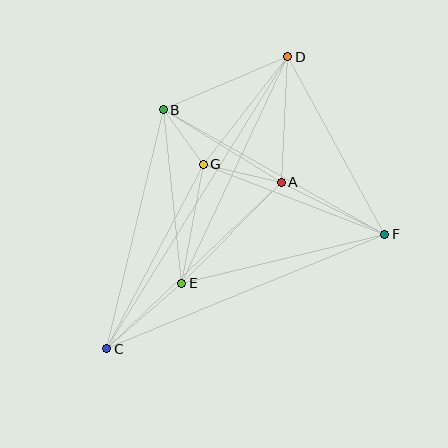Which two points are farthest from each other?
Points C and D are farthest from each other.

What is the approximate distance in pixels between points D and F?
The distance between D and F is approximately 202 pixels.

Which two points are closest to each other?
Points B and G are closest to each other.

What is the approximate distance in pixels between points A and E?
The distance between A and E is approximately 142 pixels.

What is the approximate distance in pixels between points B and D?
The distance between B and D is approximately 135 pixels.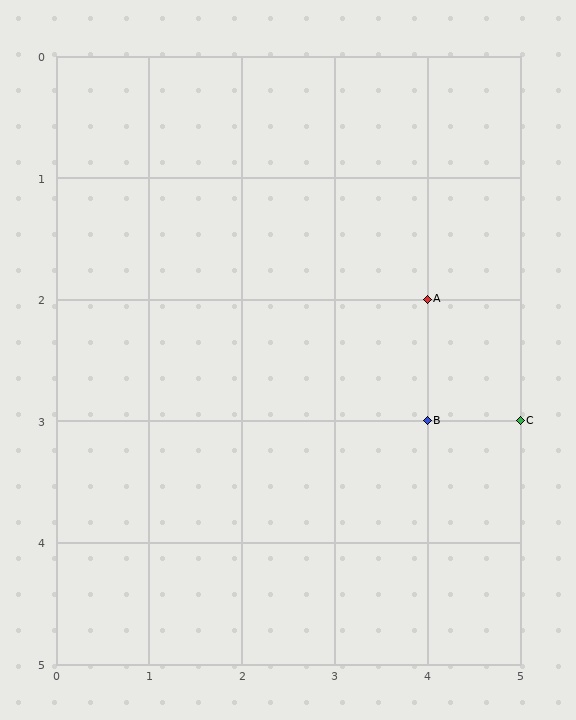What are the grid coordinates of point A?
Point A is at grid coordinates (4, 2).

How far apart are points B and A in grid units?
Points B and A are 1 row apart.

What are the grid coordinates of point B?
Point B is at grid coordinates (4, 3).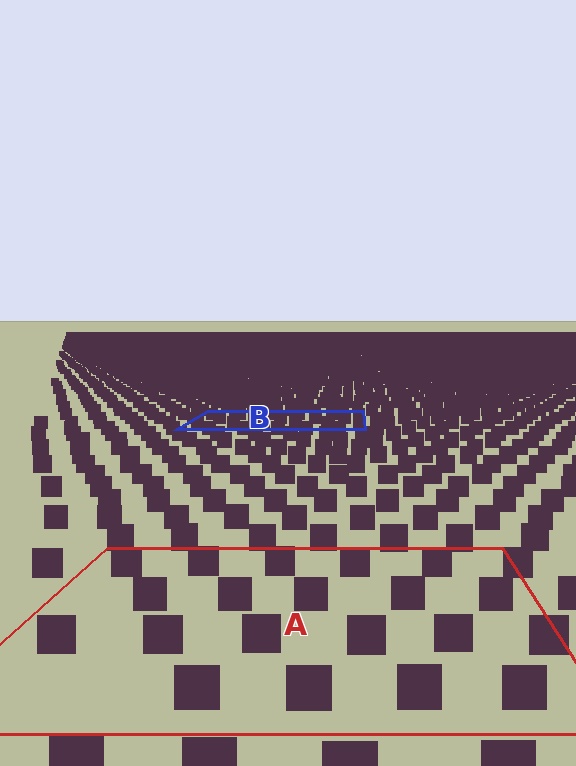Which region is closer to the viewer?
Region A is closer. The texture elements there are larger and more spread out.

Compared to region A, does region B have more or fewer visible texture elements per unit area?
Region B has more texture elements per unit area — they are packed more densely because it is farther away.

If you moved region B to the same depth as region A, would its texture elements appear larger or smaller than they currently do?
They would appear larger. At a closer depth, the same texture elements are projected at a bigger on-screen size.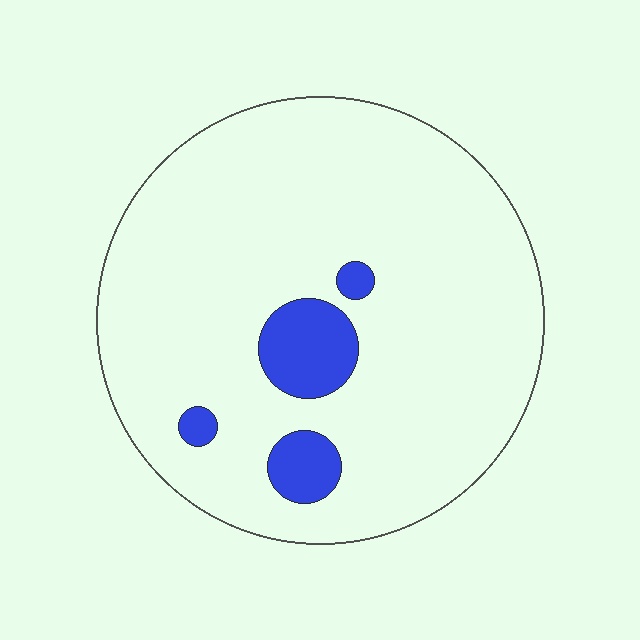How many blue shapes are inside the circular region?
4.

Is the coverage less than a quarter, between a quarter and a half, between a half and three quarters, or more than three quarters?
Less than a quarter.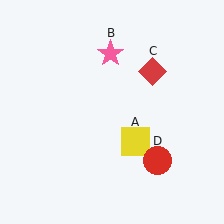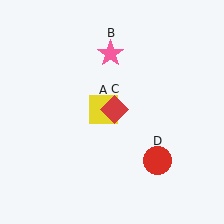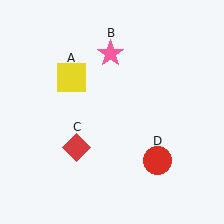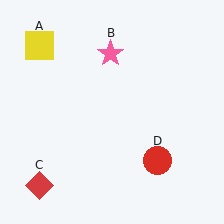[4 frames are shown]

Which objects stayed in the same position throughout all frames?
Pink star (object B) and red circle (object D) remained stationary.